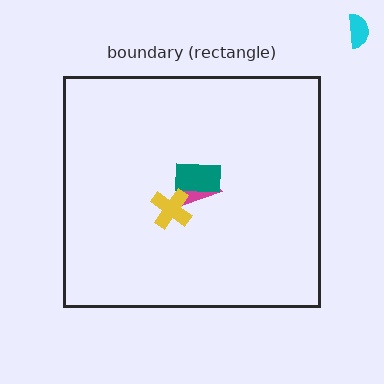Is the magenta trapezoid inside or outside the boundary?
Inside.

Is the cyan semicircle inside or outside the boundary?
Outside.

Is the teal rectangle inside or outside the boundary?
Inside.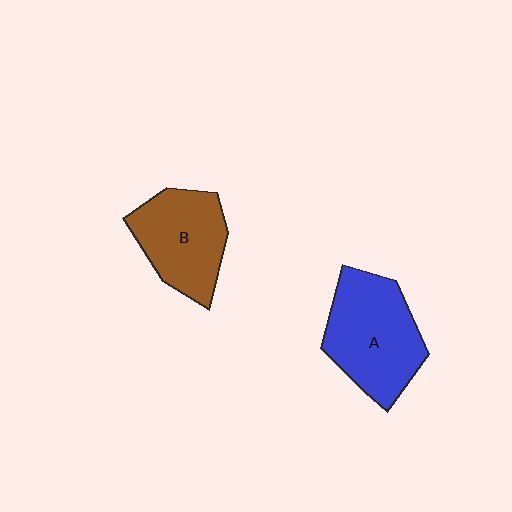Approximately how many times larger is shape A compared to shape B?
Approximately 1.2 times.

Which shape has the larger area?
Shape A (blue).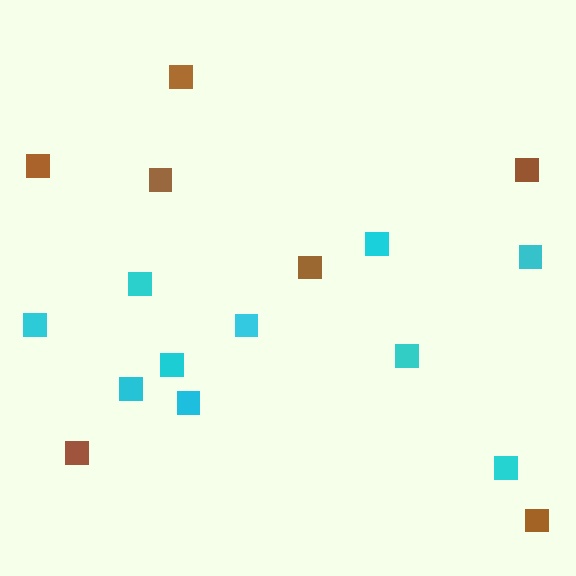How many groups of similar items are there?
There are 2 groups: one group of cyan squares (10) and one group of brown squares (7).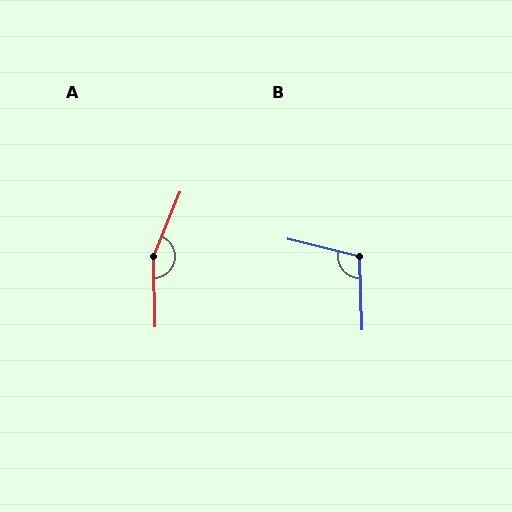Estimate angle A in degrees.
Approximately 156 degrees.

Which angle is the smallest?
B, at approximately 106 degrees.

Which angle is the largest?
A, at approximately 156 degrees.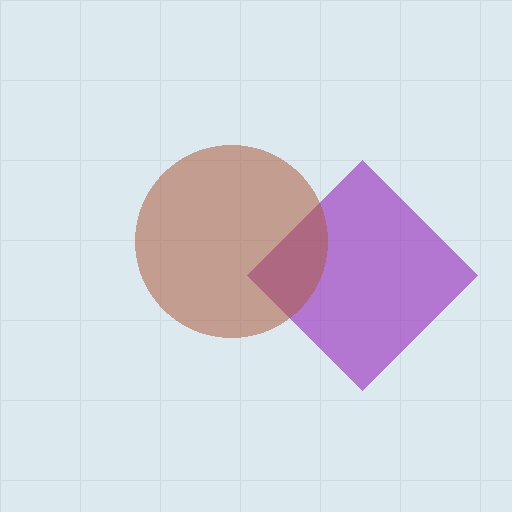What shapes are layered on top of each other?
The layered shapes are: a purple diamond, a brown circle.